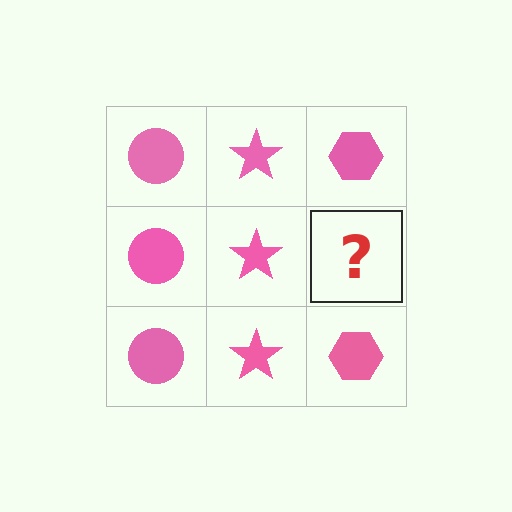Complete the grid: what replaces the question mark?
The question mark should be replaced with a pink hexagon.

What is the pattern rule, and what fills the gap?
The rule is that each column has a consistent shape. The gap should be filled with a pink hexagon.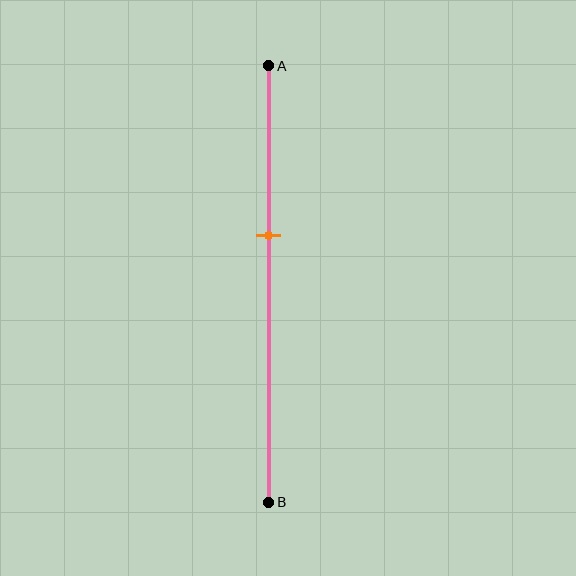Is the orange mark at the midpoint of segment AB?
No, the mark is at about 40% from A, not at the 50% midpoint.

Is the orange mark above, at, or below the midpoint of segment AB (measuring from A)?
The orange mark is above the midpoint of segment AB.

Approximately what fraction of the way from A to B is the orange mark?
The orange mark is approximately 40% of the way from A to B.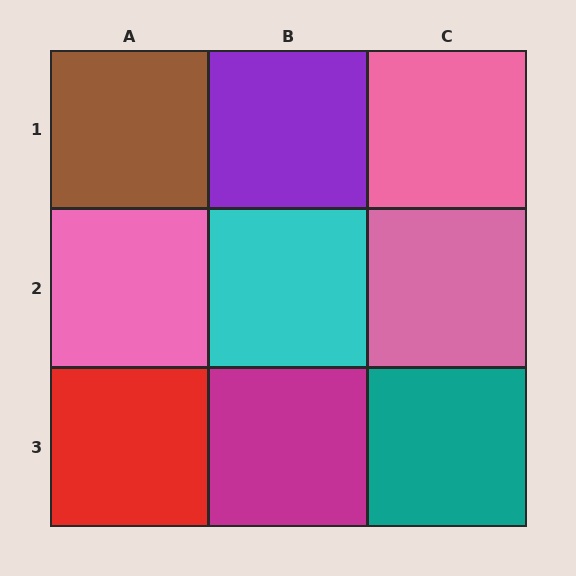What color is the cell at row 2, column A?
Pink.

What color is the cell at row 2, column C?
Pink.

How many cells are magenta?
1 cell is magenta.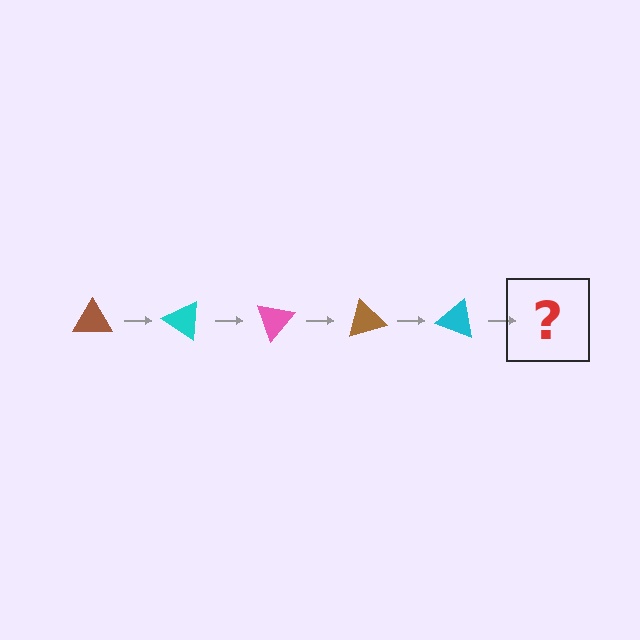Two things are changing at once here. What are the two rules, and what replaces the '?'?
The two rules are that it rotates 35 degrees each step and the color cycles through brown, cyan, and pink. The '?' should be a pink triangle, rotated 175 degrees from the start.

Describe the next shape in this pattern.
It should be a pink triangle, rotated 175 degrees from the start.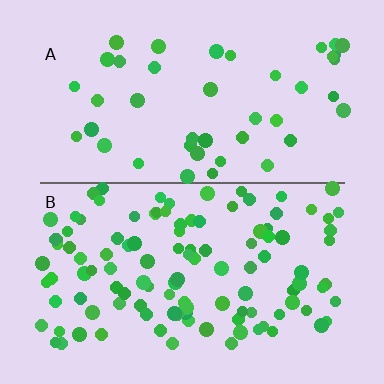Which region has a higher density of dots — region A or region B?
B (the bottom).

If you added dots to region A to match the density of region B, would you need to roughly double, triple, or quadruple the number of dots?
Approximately triple.